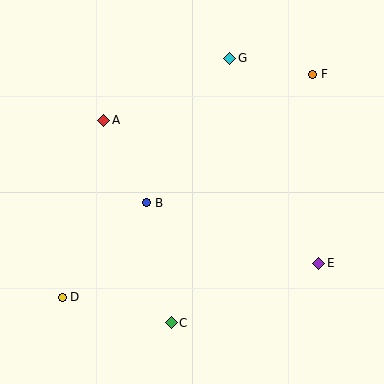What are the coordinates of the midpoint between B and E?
The midpoint between B and E is at (233, 233).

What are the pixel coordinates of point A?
Point A is at (104, 120).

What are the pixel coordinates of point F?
Point F is at (313, 74).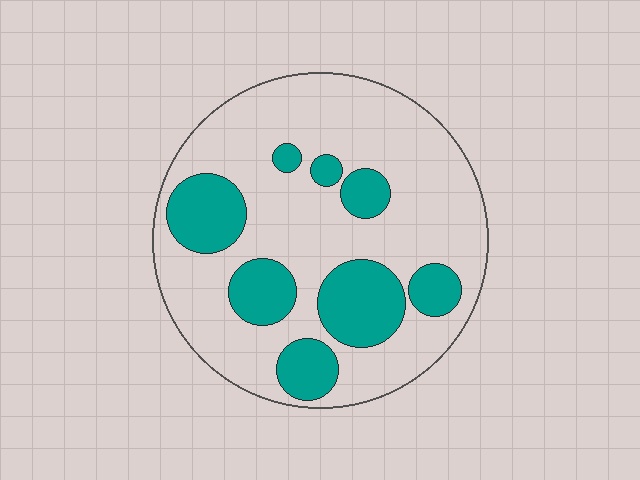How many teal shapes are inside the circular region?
8.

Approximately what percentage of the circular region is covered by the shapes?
Approximately 25%.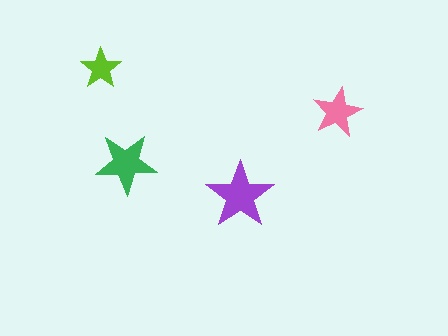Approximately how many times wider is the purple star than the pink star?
About 1.5 times wider.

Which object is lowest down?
The purple star is bottommost.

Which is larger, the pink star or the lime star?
The pink one.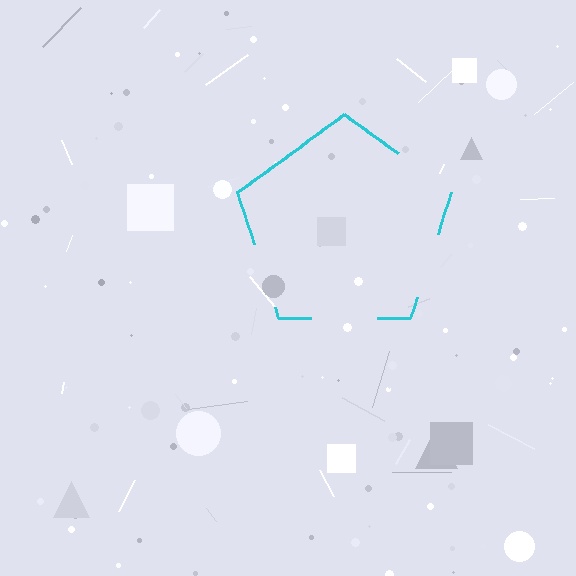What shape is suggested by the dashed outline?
The dashed outline suggests a pentagon.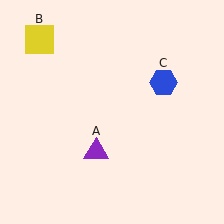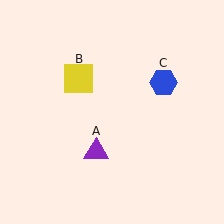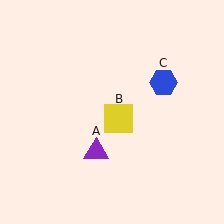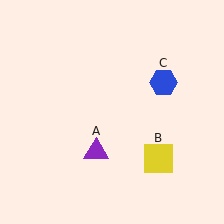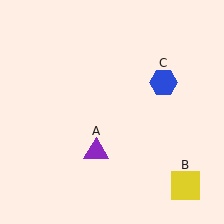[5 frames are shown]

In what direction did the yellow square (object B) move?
The yellow square (object B) moved down and to the right.